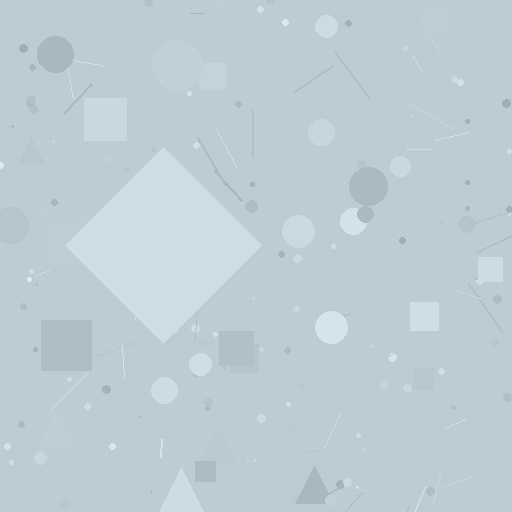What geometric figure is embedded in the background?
A diamond is embedded in the background.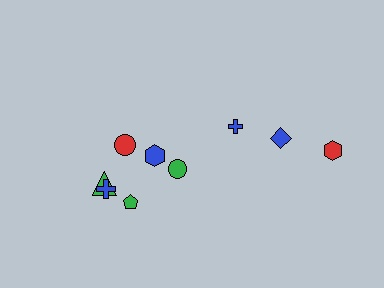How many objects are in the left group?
There are 6 objects.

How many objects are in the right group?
There are 3 objects.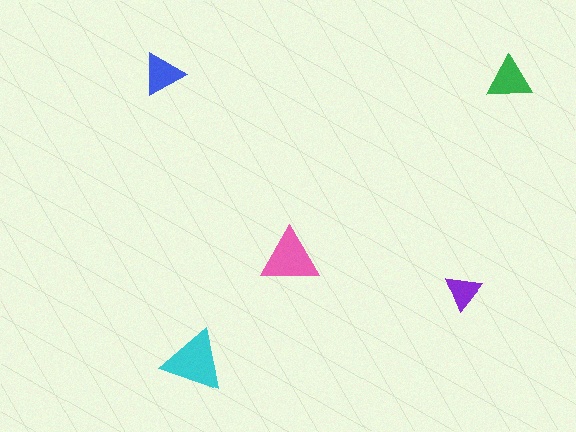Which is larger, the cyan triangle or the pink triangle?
The cyan one.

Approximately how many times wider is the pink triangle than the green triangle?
About 1.5 times wider.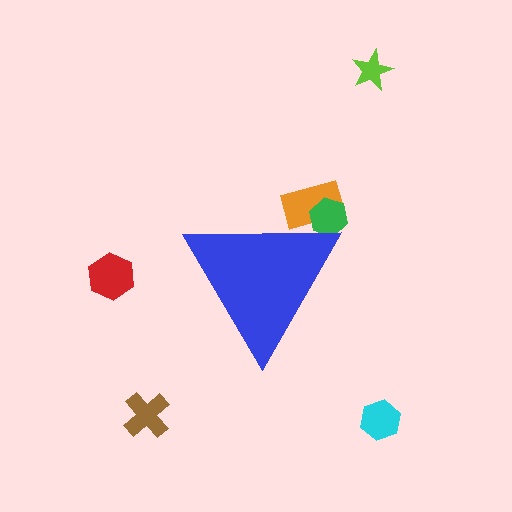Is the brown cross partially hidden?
No, the brown cross is fully visible.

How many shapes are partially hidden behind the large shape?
2 shapes are partially hidden.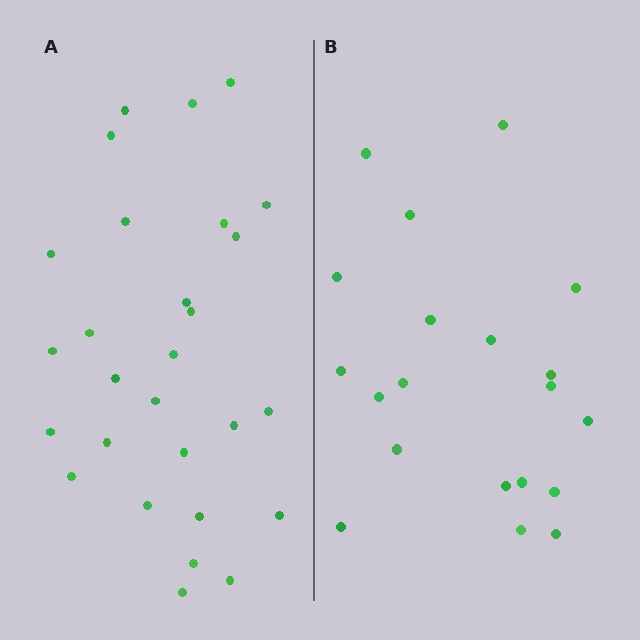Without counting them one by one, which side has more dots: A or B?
Region A (the left region) has more dots.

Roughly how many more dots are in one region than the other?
Region A has roughly 8 or so more dots than region B.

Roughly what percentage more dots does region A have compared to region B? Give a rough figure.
About 40% more.